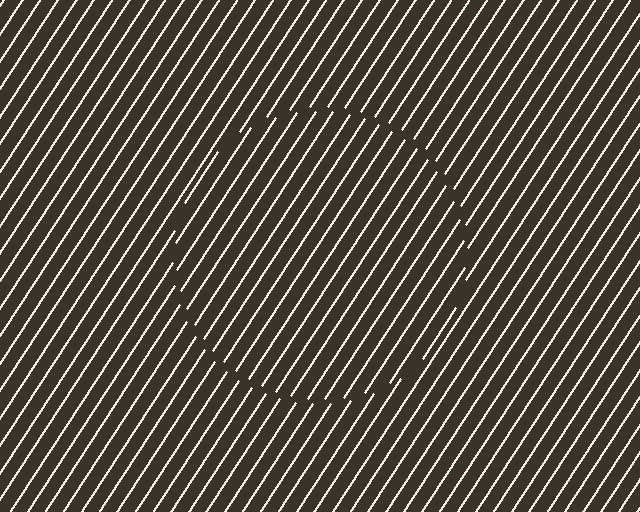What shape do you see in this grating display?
An illusory circle. The interior of the shape contains the same grating, shifted by half a period — the contour is defined by the phase discontinuity where line-ends from the inner and outer gratings abut.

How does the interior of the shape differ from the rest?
The interior of the shape contains the same grating, shifted by half a period — the contour is defined by the phase discontinuity where line-ends from the inner and outer gratings abut.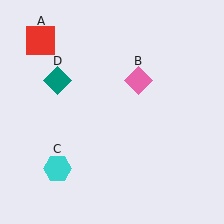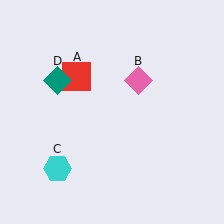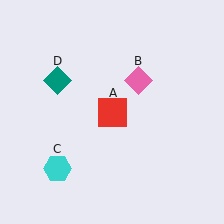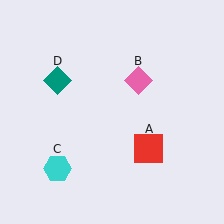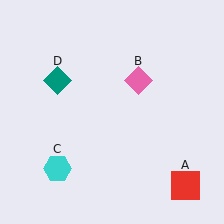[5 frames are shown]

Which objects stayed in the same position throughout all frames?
Pink diamond (object B) and cyan hexagon (object C) and teal diamond (object D) remained stationary.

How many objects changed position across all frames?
1 object changed position: red square (object A).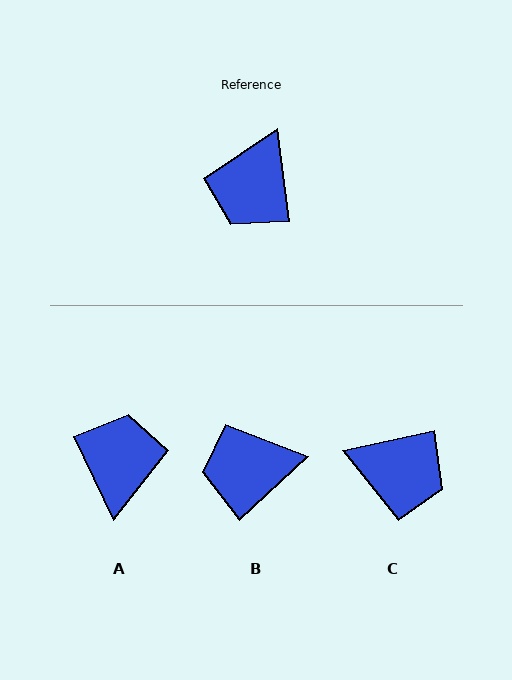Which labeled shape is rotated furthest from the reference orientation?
A, about 162 degrees away.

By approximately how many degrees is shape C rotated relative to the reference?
Approximately 95 degrees counter-clockwise.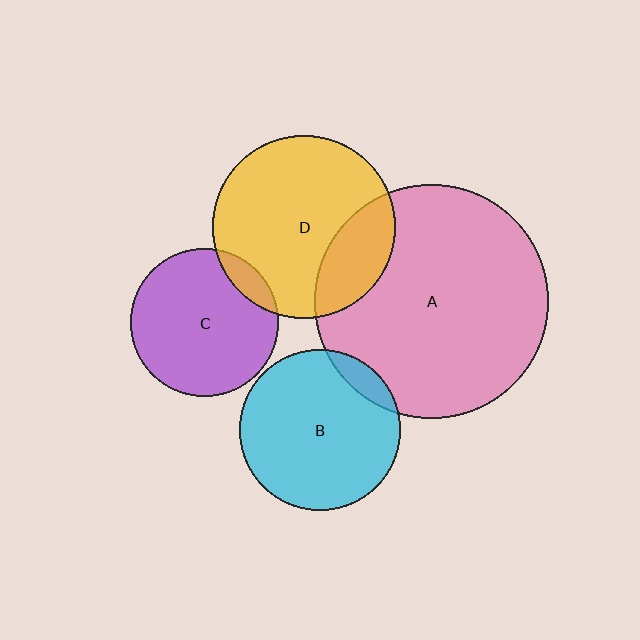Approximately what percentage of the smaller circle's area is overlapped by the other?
Approximately 10%.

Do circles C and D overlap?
Yes.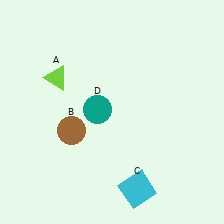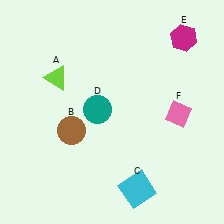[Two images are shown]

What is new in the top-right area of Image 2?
A magenta hexagon (E) was added in the top-right area of Image 2.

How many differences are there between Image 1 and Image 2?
There are 2 differences between the two images.